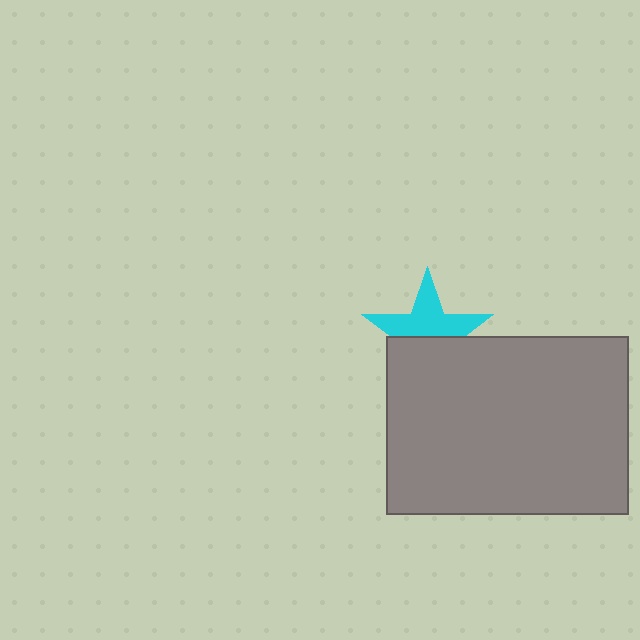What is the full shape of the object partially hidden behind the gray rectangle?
The partially hidden object is a cyan star.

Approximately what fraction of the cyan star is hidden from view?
Roughly 46% of the cyan star is hidden behind the gray rectangle.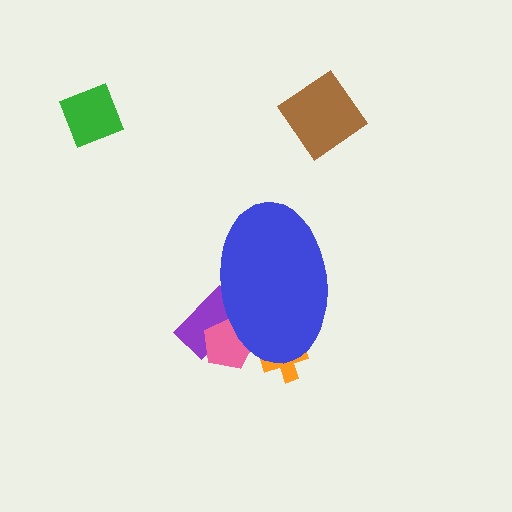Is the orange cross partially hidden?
Yes, the orange cross is partially hidden behind the blue ellipse.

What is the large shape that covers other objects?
A blue ellipse.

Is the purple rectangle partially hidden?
Yes, the purple rectangle is partially hidden behind the blue ellipse.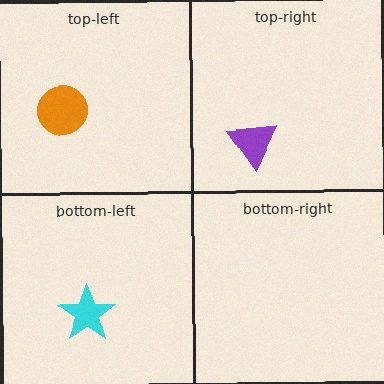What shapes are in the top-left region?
The orange circle.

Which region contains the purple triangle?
The top-right region.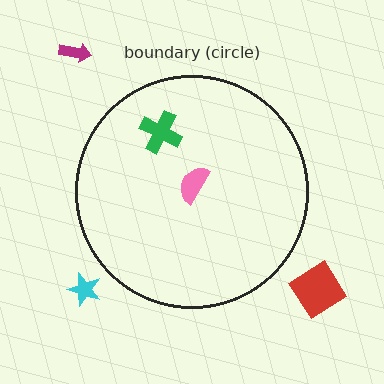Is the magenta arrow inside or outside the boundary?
Outside.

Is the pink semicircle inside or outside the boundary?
Inside.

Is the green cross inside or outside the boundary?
Inside.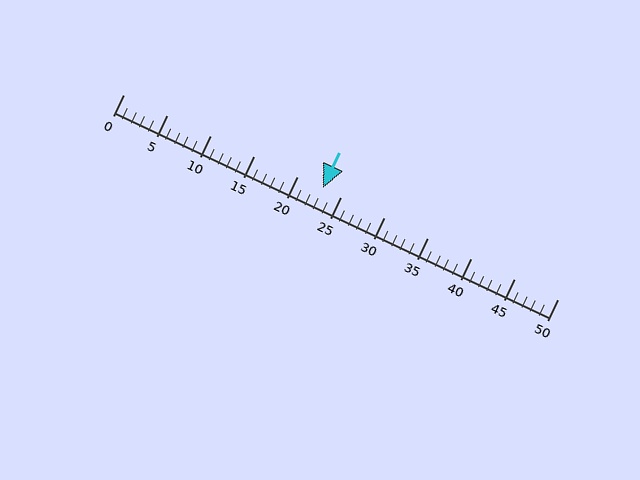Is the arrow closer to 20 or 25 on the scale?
The arrow is closer to 25.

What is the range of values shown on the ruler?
The ruler shows values from 0 to 50.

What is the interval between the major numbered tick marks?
The major tick marks are spaced 5 units apart.